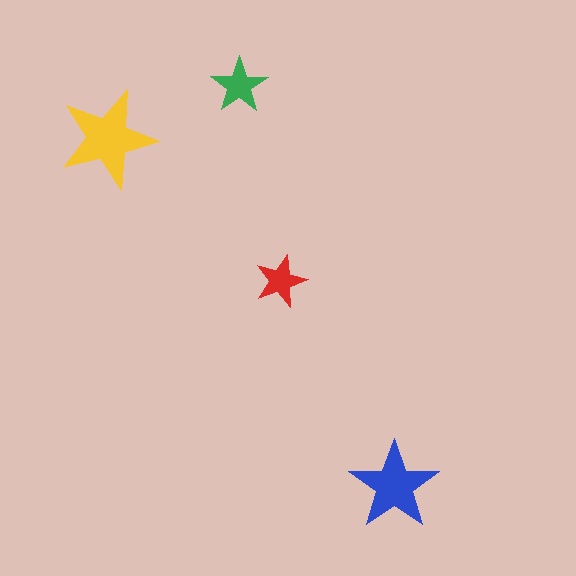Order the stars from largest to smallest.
the yellow one, the blue one, the green one, the red one.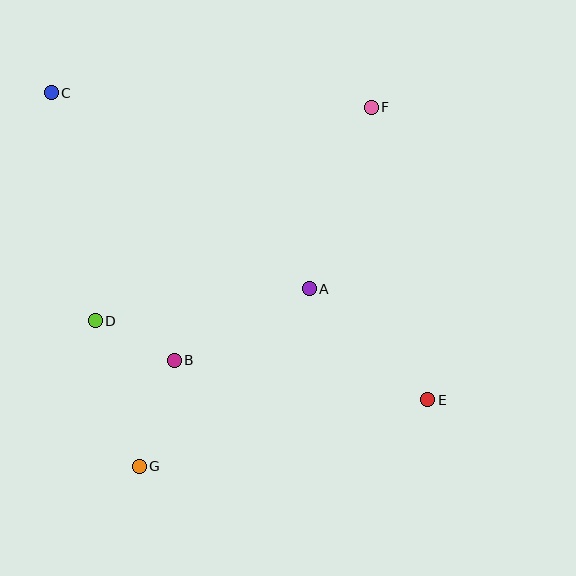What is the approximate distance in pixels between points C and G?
The distance between C and G is approximately 384 pixels.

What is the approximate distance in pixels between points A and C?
The distance between A and C is approximately 324 pixels.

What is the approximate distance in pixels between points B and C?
The distance between B and C is approximately 295 pixels.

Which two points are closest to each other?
Points B and D are closest to each other.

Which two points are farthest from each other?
Points C and E are farthest from each other.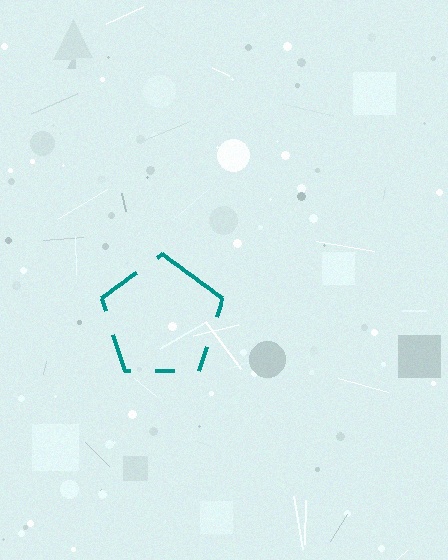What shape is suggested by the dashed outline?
The dashed outline suggests a pentagon.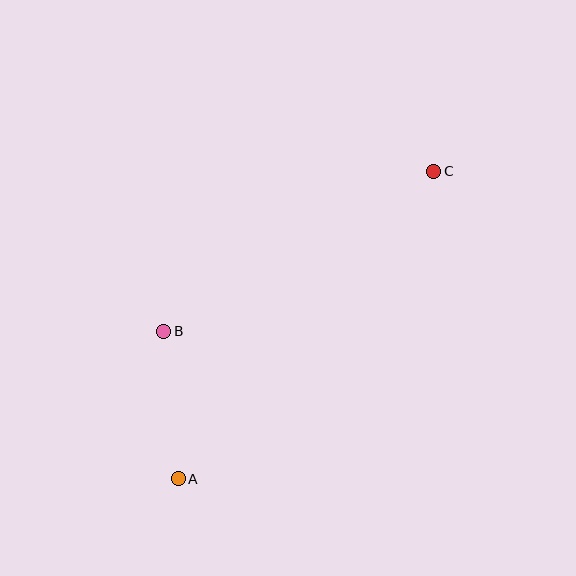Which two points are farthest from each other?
Points A and C are farthest from each other.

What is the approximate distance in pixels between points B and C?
The distance between B and C is approximately 314 pixels.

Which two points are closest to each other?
Points A and B are closest to each other.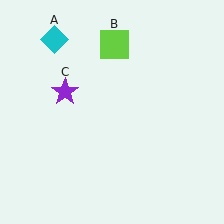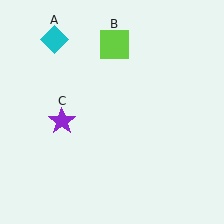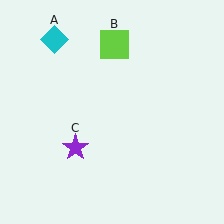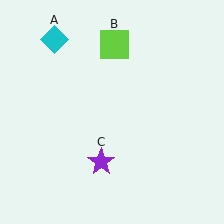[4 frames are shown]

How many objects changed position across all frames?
1 object changed position: purple star (object C).